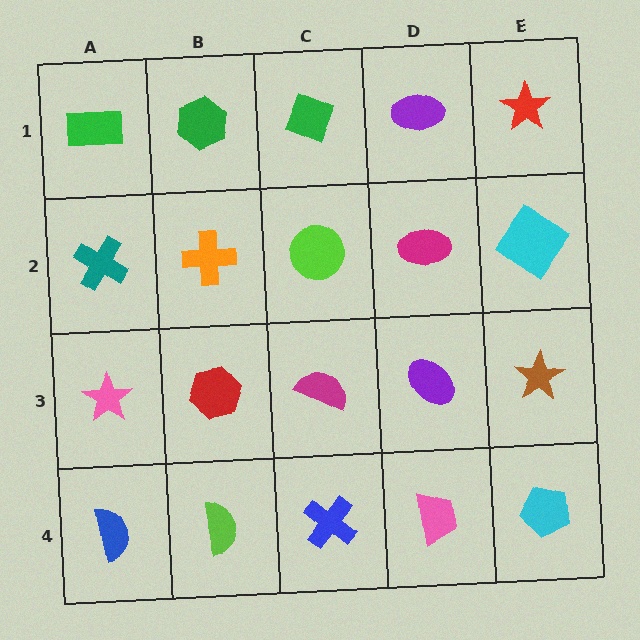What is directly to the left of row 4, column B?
A blue semicircle.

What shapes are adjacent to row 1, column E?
A cyan diamond (row 2, column E), a purple ellipse (row 1, column D).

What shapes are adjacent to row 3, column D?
A magenta ellipse (row 2, column D), a pink trapezoid (row 4, column D), a magenta semicircle (row 3, column C), a brown star (row 3, column E).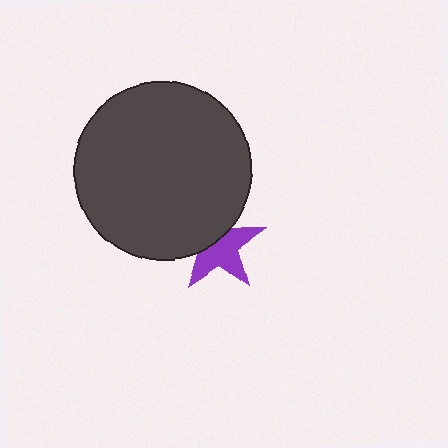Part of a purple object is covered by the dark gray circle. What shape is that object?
It is a star.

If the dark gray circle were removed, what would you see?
You would see the complete purple star.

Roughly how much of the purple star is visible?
About half of it is visible (roughly 59%).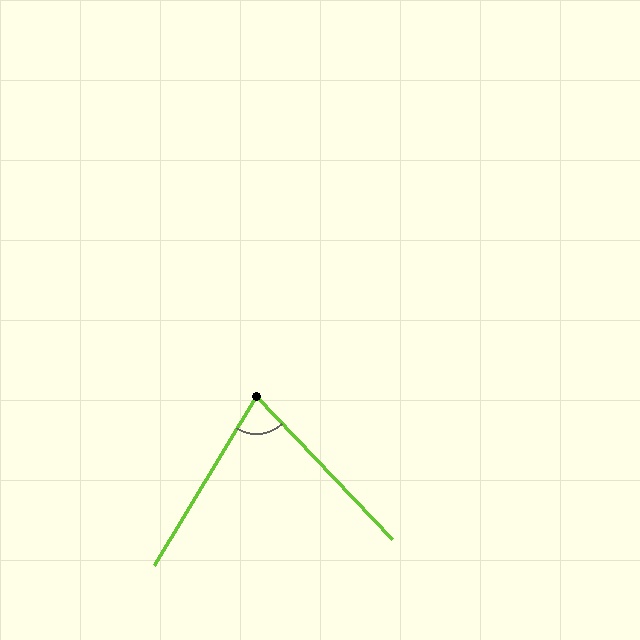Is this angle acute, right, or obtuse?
It is acute.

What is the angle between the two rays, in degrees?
Approximately 75 degrees.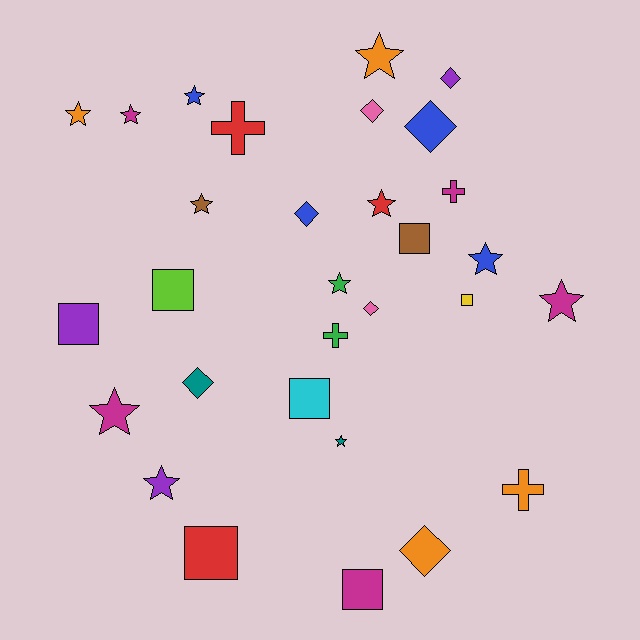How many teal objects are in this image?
There are 2 teal objects.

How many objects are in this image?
There are 30 objects.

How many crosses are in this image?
There are 4 crosses.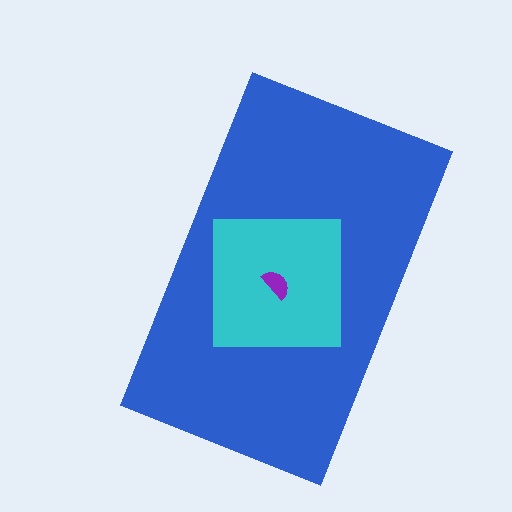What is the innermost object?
The purple semicircle.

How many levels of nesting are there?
3.